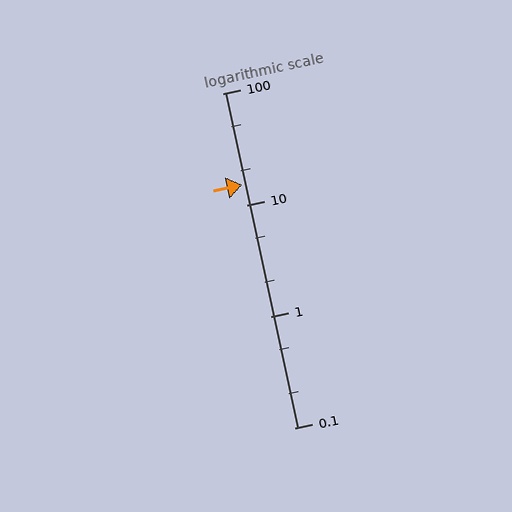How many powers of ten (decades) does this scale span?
The scale spans 3 decades, from 0.1 to 100.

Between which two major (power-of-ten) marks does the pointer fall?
The pointer is between 10 and 100.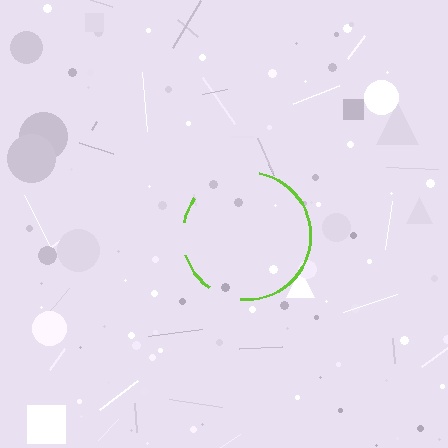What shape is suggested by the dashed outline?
The dashed outline suggests a circle.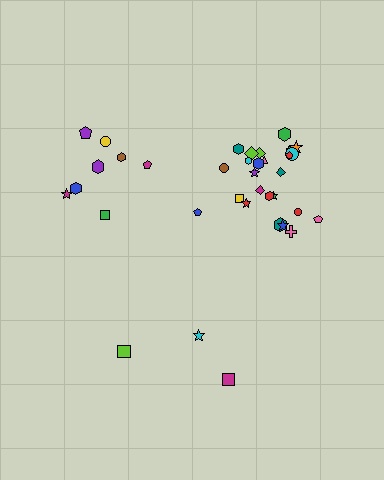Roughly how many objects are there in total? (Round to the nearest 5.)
Roughly 35 objects in total.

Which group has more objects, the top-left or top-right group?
The top-right group.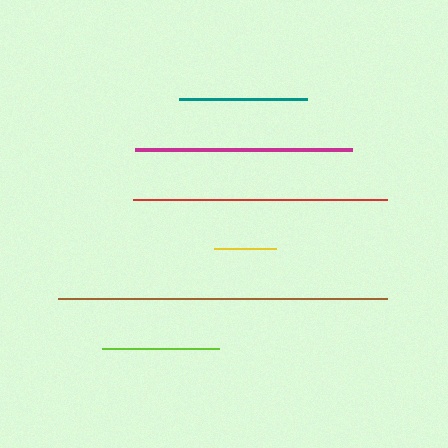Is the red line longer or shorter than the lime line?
The red line is longer than the lime line.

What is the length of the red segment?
The red segment is approximately 254 pixels long.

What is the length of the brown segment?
The brown segment is approximately 329 pixels long.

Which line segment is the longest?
The brown line is the longest at approximately 329 pixels.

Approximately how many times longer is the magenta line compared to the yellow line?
The magenta line is approximately 3.5 times the length of the yellow line.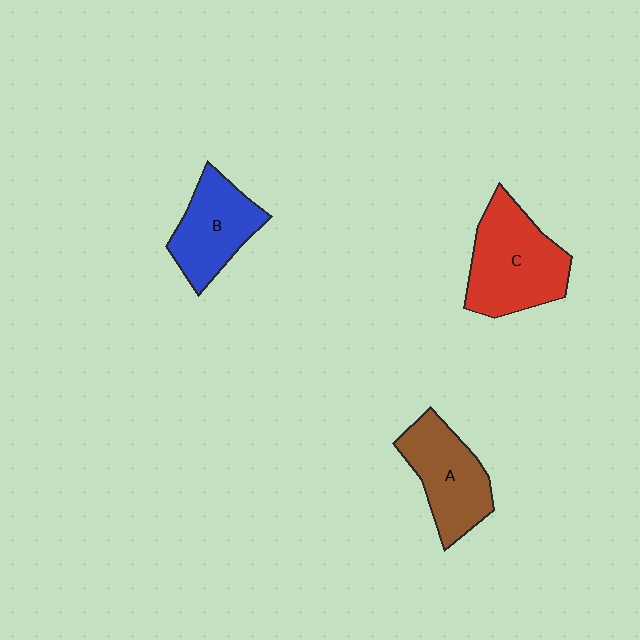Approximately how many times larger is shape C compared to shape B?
Approximately 1.3 times.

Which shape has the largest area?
Shape C (red).